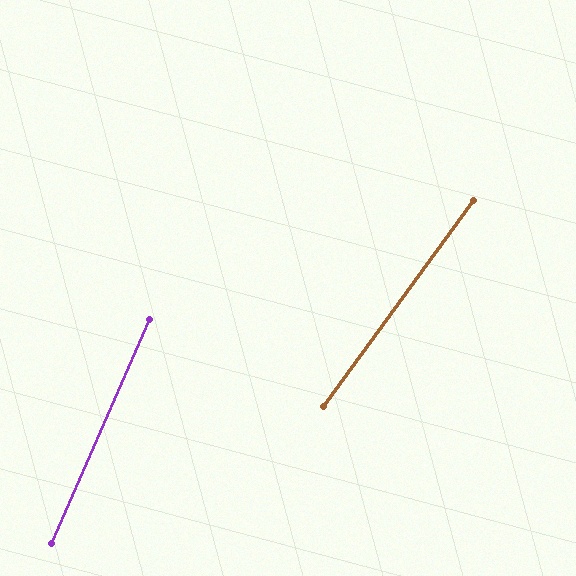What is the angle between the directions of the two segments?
Approximately 12 degrees.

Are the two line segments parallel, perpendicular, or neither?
Neither parallel nor perpendicular — they differ by about 12°.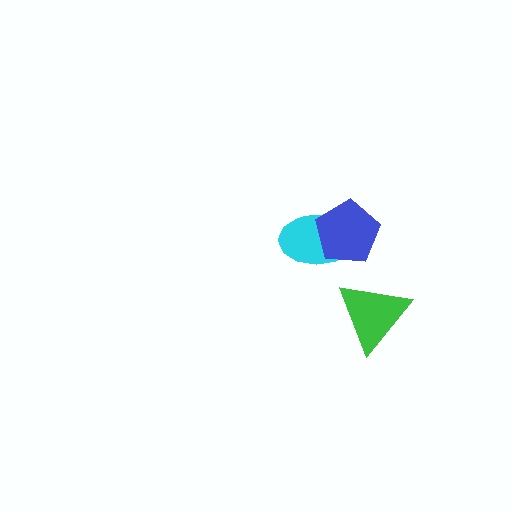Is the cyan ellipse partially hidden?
Yes, it is partially covered by another shape.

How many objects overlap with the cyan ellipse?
1 object overlaps with the cyan ellipse.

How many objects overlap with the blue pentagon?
1 object overlaps with the blue pentagon.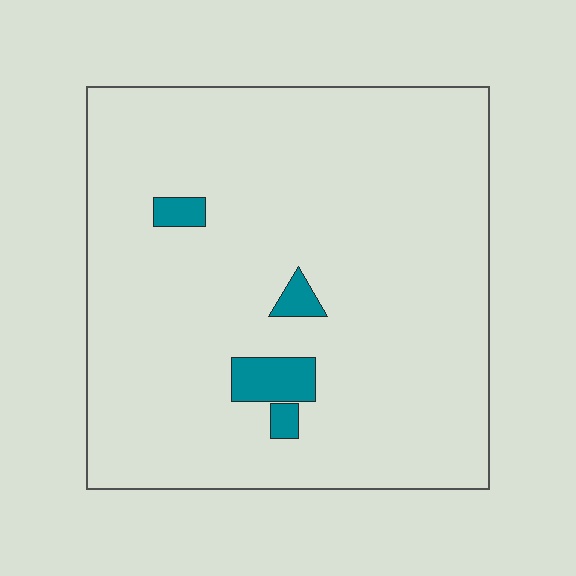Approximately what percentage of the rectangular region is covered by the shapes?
Approximately 5%.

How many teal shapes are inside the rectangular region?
4.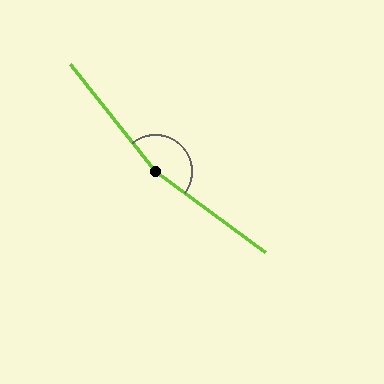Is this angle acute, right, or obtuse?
It is obtuse.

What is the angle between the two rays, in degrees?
Approximately 165 degrees.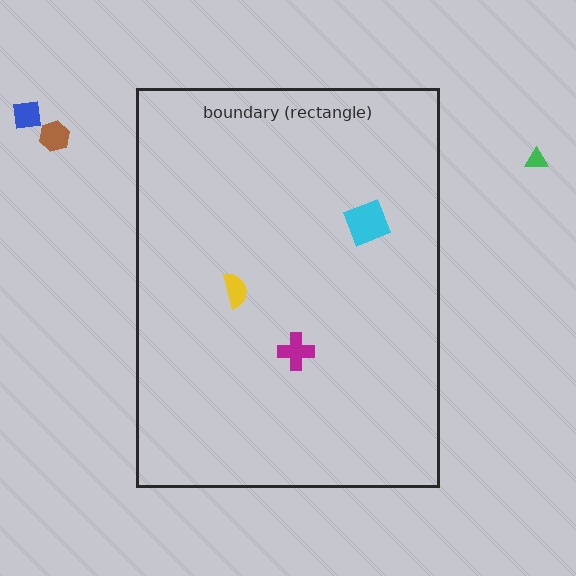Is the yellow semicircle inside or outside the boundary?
Inside.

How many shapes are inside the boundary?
3 inside, 3 outside.